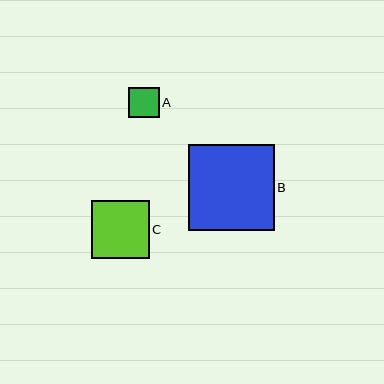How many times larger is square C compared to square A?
Square C is approximately 1.9 times the size of square A.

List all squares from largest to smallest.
From largest to smallest: B, C, A.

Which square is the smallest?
Square A is the smallest with a size of approximately 31 pixels.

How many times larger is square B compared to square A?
Square B is approximately 2.8 times the size of square A.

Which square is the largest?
Square B is the largest with a size of approximately 86 pixels.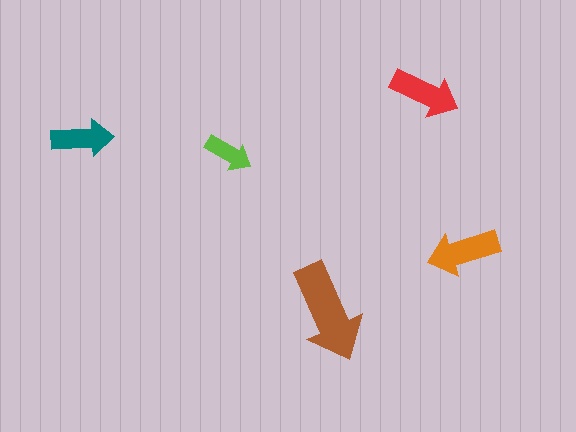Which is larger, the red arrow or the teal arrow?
The red one.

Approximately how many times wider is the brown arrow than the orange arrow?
About 1.5 times wider.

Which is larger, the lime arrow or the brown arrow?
The brown one.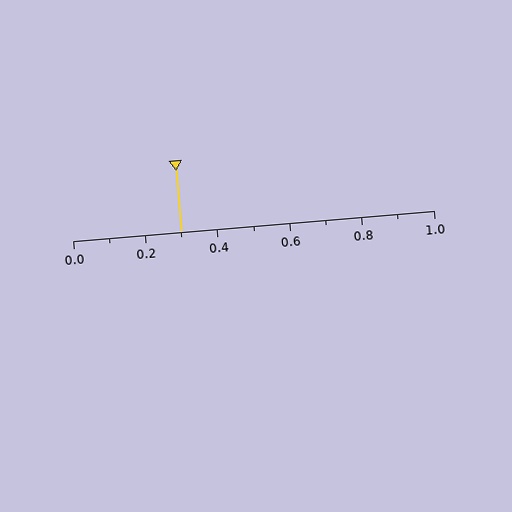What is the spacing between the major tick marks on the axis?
The major ticks are spaced 0.2 apart.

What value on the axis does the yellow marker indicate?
The marker indicates approximately 0.3.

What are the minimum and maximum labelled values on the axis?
The axis runs from 0.0 to 1.0.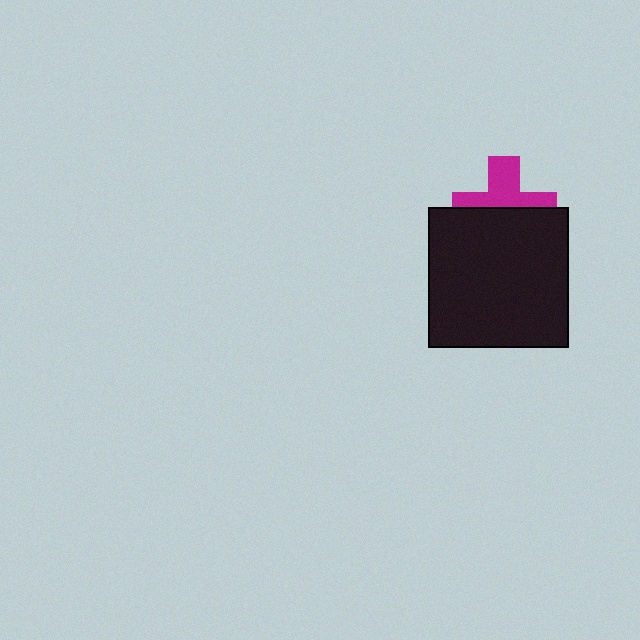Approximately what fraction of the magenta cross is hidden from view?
Roughly 51% of the magenta cross is hidden behind the black square.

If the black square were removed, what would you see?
You would see the complete magenta cross.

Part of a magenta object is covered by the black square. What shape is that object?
It is a cross.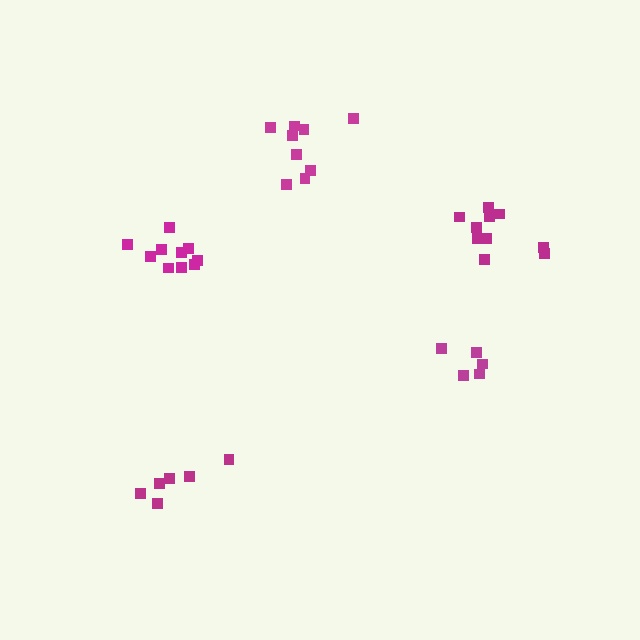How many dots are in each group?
Group 1: 5 dots, Group 2: 10 dots, Group 3: 9 dots, Group 4: 6 dots, Group 5: 10 dots (40 total).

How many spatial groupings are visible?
There are 5 spatial groupings.